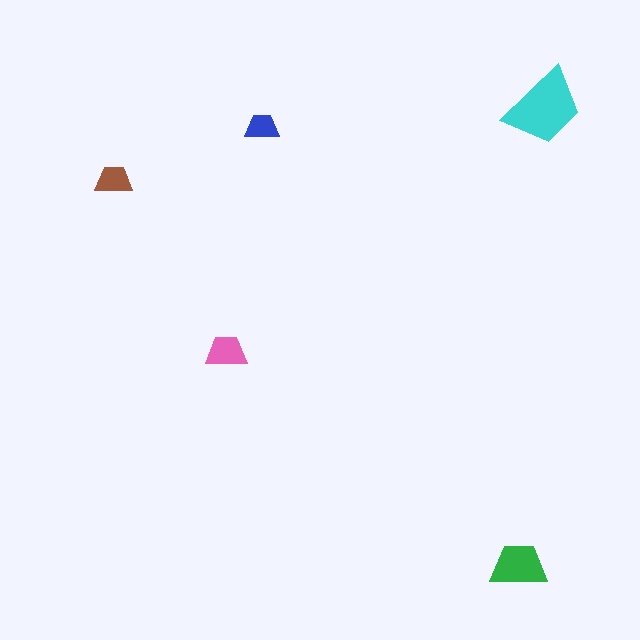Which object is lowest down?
The green trapezoid is bottommost.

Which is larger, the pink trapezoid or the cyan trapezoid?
The cyan one.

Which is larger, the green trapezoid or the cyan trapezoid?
The cyan one.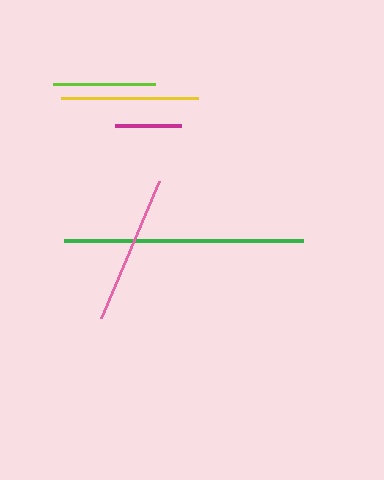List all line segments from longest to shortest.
From longest to shortest: green, pink, yellow, lime, magenta.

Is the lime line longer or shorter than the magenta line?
The lime line is longer than the magenta line.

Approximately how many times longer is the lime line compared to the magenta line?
The lime line is approximately 1.5 times the length of the magenta line.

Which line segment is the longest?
The green line is the longest at approximately 239 pixels.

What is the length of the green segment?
The green segment is approximately 239 pixels long.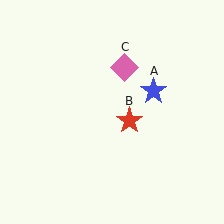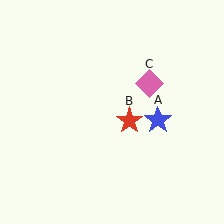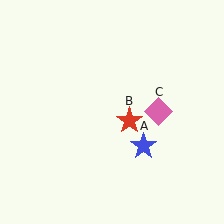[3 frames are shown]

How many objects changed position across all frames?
2 objects changed position: blue star (object A), pink diamond (object C).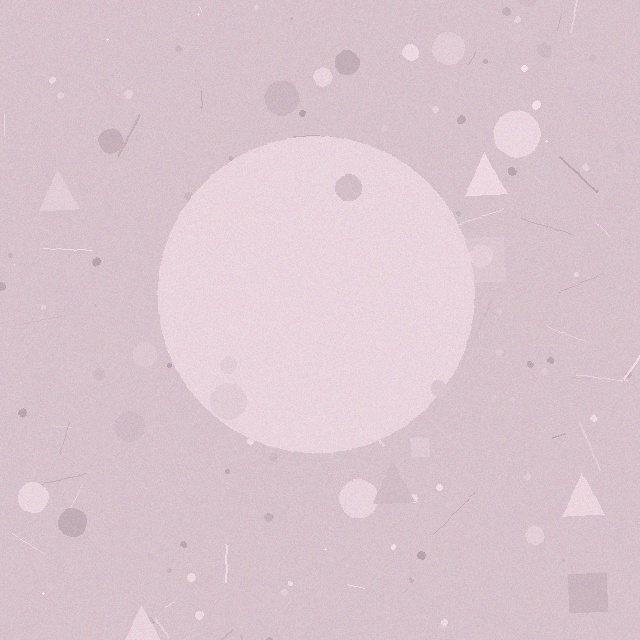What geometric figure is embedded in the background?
A circle is embedded in the background.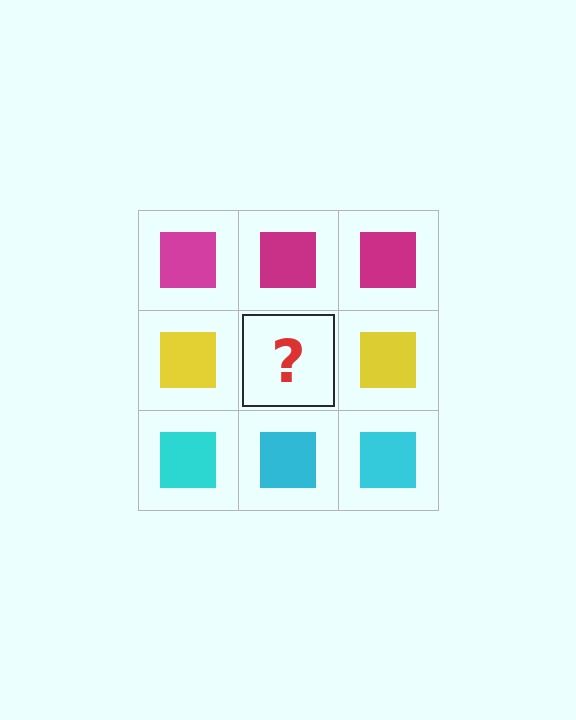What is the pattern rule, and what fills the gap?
The rule is that each row has a consistent color. The gap should be filled with a yellow square.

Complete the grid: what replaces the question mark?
The question mark should be replaced with a yellow square.